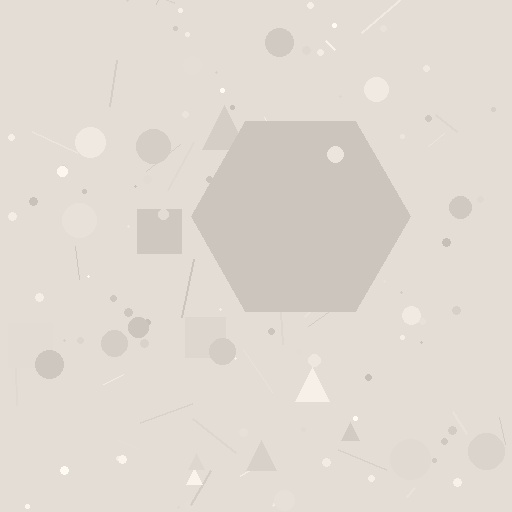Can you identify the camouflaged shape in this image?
The camouflaged shape is a hexagon.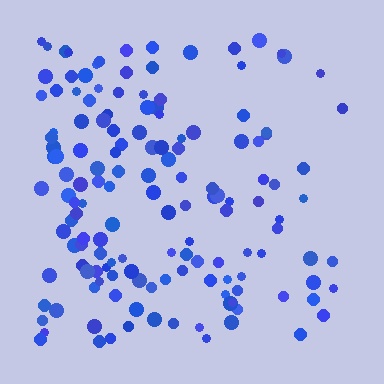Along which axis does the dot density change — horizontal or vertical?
Horizontal.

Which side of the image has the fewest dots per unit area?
The right.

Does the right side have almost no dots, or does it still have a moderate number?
Still a moderate number, just noticeably fewer than the left.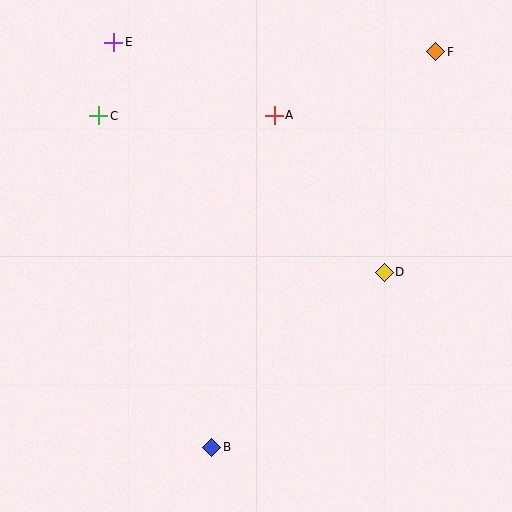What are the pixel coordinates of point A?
Point A is at (274, 115).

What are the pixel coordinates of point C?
Point C is at (99, 116).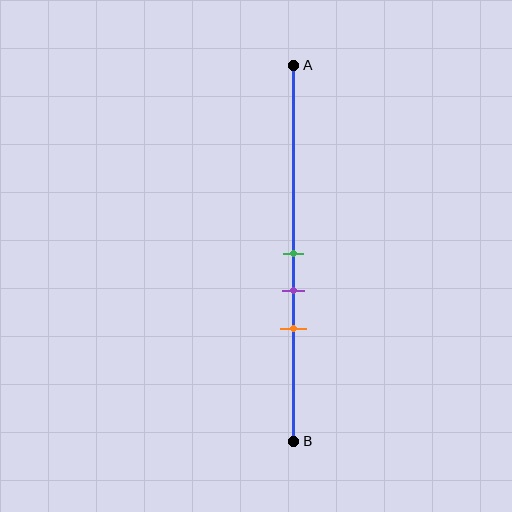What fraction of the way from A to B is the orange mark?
The orange mark is approximately 70% (0.7) of the way from A to B.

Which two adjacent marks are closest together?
The green and purple marks are the closest adjacent pair.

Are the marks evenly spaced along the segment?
Yes, the marks are approximately evenly spaced.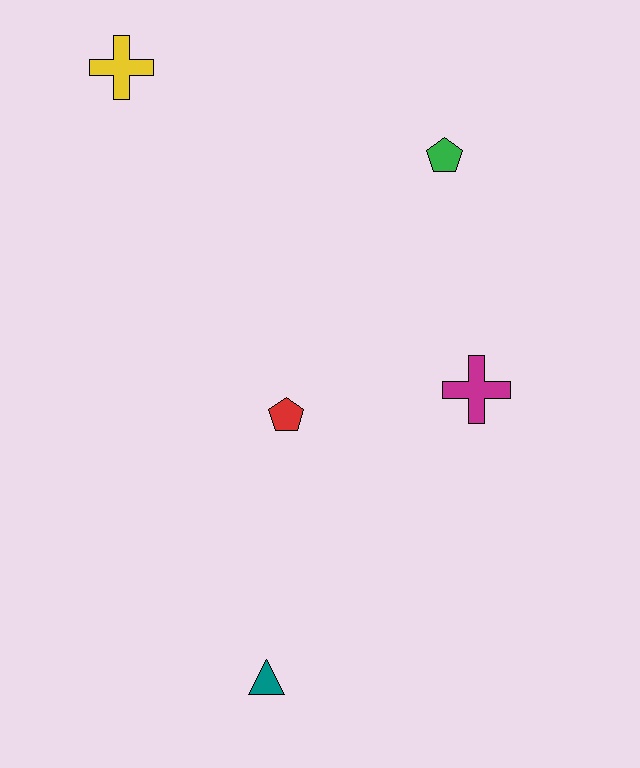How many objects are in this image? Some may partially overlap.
There are 5 objects.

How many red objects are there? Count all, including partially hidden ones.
There is 1 red object.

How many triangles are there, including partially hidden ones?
There is 1 triangle.